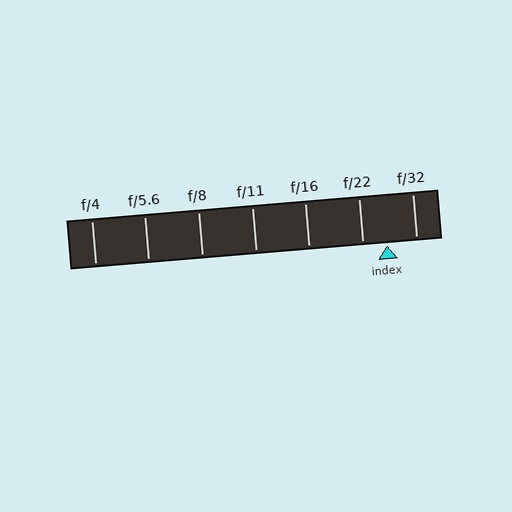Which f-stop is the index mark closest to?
The index mark is closest to f/22.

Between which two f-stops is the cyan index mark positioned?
The index mark is between f/22 and f/32.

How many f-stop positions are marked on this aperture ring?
There are 7 f-stop positions marked.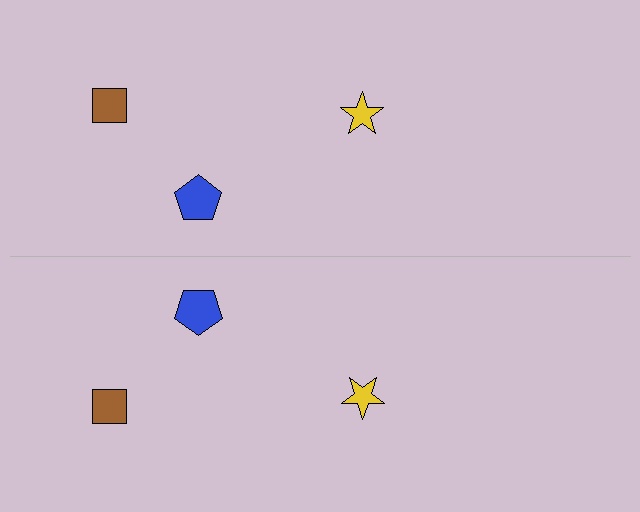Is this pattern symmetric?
Yes, this pattern has bilateral (reflection) symmetry.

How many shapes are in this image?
There are 6 shapes in this image.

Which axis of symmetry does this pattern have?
The pattern has a horizontal axis of symmetry running through the center of the image.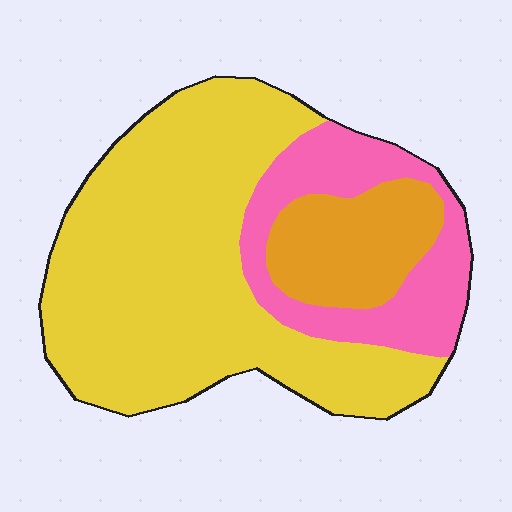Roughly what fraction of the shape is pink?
Pink covers roughly 20% of the shape.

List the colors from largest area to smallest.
From largest to smallest: yellow, pink, orange.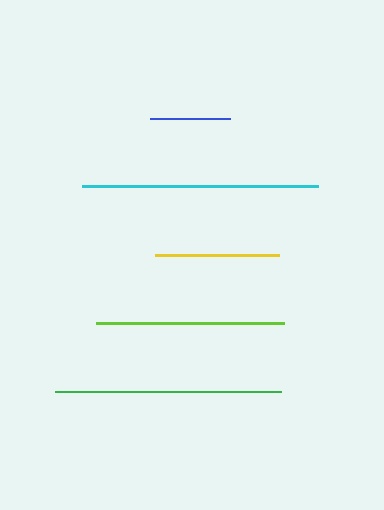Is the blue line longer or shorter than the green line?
The green line is longer than the blue line.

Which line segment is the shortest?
The blue line is the shortest at approximately 80 pixels.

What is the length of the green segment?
The green segment is approximately 226 pixels long.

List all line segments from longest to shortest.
From longest to shortest: cyan, green, lime, yellow, blue.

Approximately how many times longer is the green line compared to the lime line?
The green line is approximately 1.2 times the length of the lime line.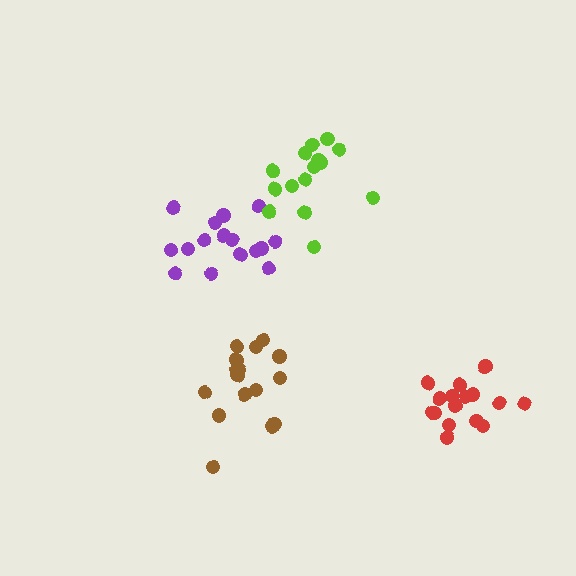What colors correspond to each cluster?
The clusters are colored: brown, purple, red, lime.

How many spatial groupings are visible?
There are 4 spatial groupings.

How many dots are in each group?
Group 1: 16 dots, Group 2: 16 dots, Group 3: 17 dots, Group 4: 15 dots (64 total).